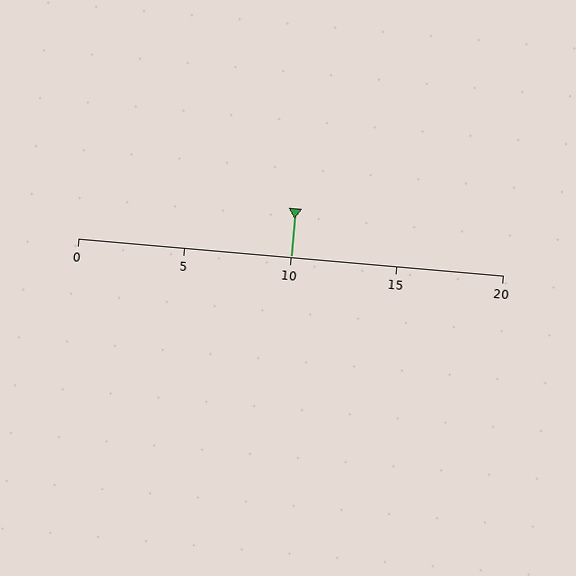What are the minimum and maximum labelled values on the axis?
The axis runs from 0 to 20.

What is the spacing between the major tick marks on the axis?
The major ticks are spaced 5 apart.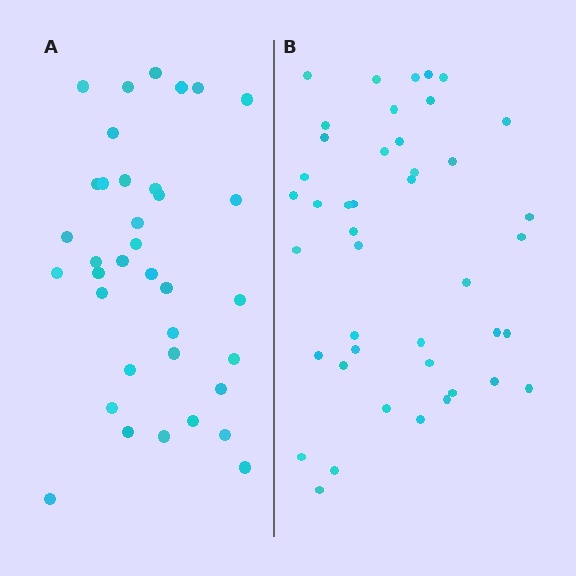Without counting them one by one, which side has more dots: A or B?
Region B (the right region) has more dots.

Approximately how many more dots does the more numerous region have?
Region B has roughly 8 or so more dots than region A.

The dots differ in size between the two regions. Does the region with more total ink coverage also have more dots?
No. Region A has more total ink coverage because its dots are larger, but region B actually contains more individual dots. Total area can be misleading — the number of items is what matters here.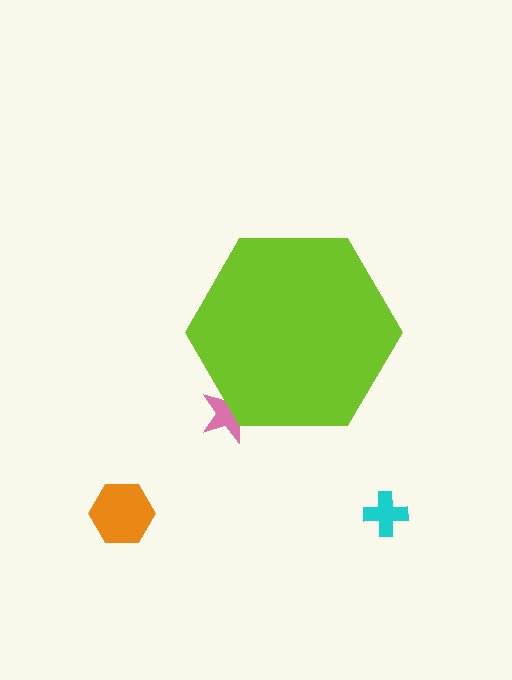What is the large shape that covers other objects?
A lime hexagon.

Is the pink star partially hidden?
Yes, the pink star is partially hidden behind the lime hexagon.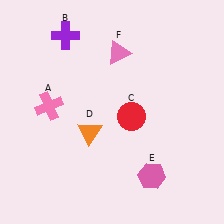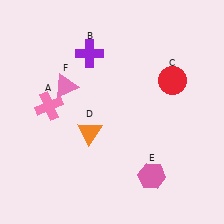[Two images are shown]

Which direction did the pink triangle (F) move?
The pink triangle (F) moved left.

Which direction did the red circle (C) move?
The red circle (C) moved right.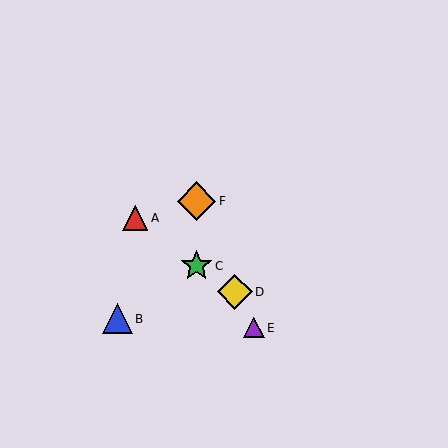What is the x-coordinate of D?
Object D is at x≈235.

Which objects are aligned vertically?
Objects C, F are aligned vertically.